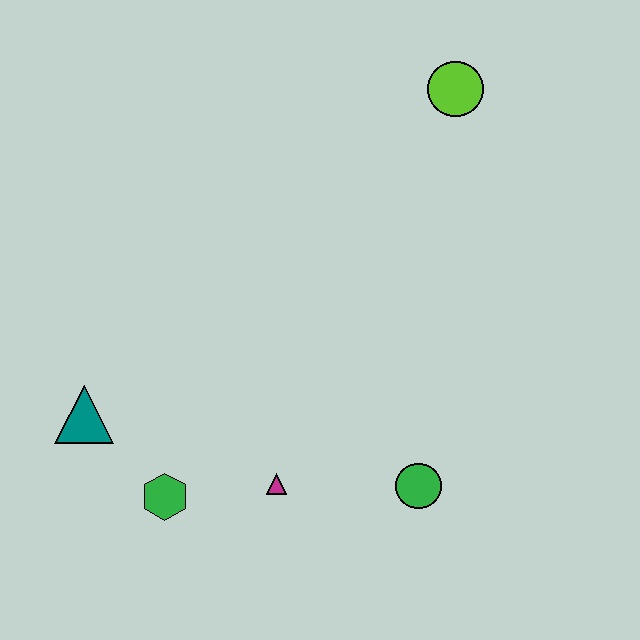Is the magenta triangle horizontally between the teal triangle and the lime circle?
Yes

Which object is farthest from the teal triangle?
The lime circle is farthest from the teal triangle.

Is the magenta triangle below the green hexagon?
No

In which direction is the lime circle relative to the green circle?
The lime circle is above the green circle.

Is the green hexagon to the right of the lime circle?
No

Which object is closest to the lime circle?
The green circle is closest to the lime circle.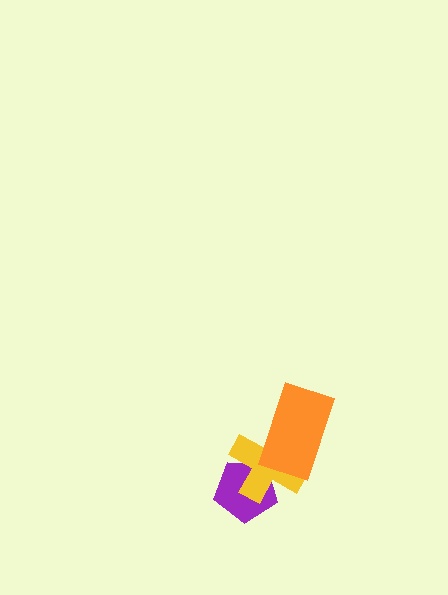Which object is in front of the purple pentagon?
The yellow cross is in front of the purple pentagon.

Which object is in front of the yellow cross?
The orange rectangle is in front of the yellow cross.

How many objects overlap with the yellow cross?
2 objects overlap with the yellow cross.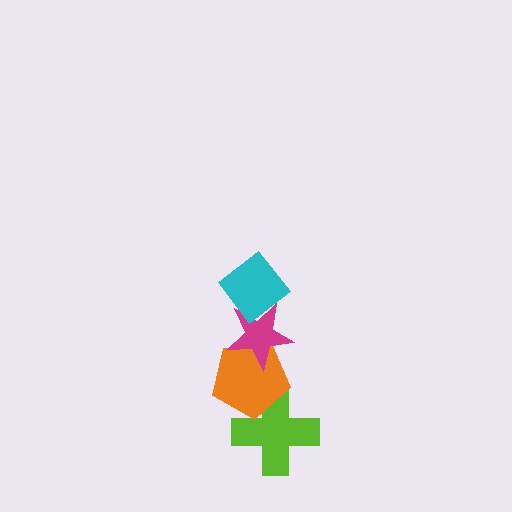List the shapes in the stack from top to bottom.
From top to bottom: the cyan diamond, the magenta star, the orange pentagon, the lime cross.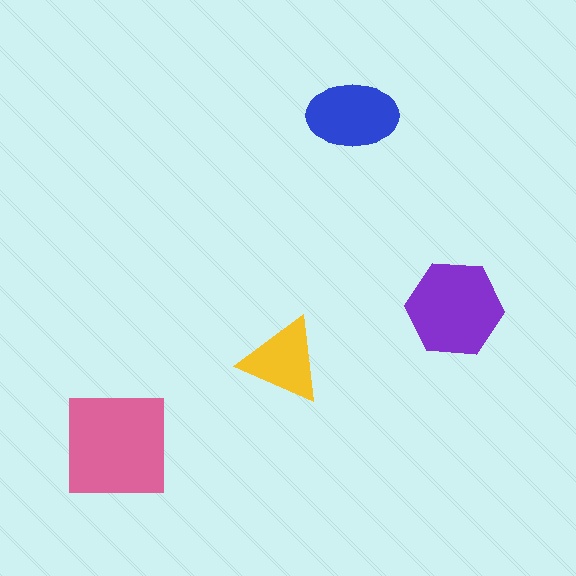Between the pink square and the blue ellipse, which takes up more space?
The pink square.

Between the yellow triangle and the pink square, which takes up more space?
The pink square.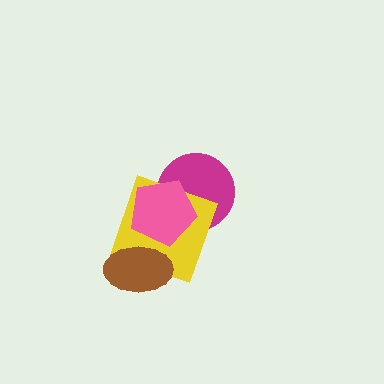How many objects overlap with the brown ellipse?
2 objects overlap with the brown ellipse.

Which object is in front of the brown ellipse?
The pink pentagon is in front of the brown ellipse.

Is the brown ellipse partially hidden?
Yes, it is partially covered by another shape.